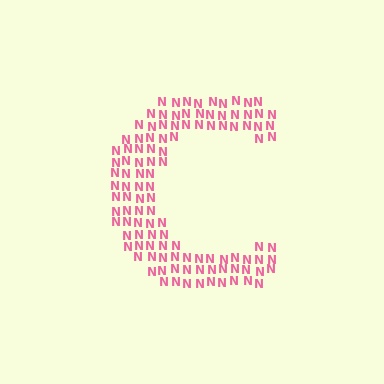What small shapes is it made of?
It is made of small letter N's.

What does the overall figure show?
The overall figure shows the letter C.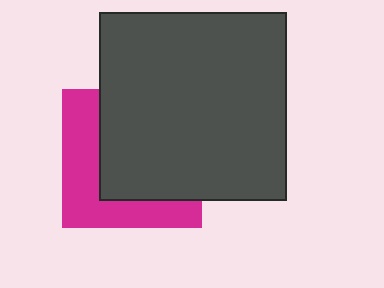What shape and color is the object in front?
The object in front is a dark gray square.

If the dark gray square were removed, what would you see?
You would see the complete magenta square.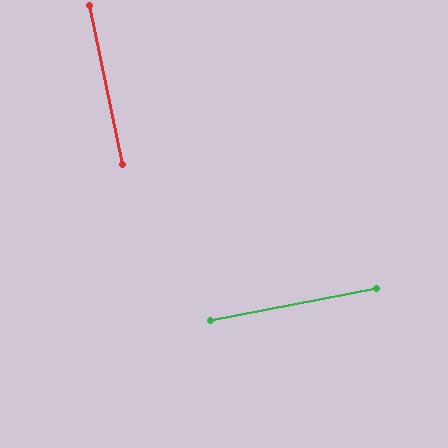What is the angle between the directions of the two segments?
Approximately 89 degrees.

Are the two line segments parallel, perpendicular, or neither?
Perpendicular — they meet at approximately 89°.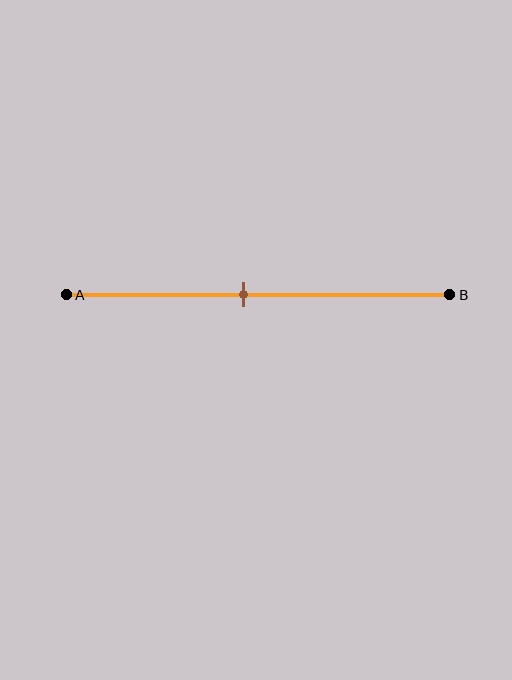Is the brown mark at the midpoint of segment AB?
No, the mark is at about 45% from A, not at the 50% midpoint.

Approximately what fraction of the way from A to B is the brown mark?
The brown mark is approximately 45% of the way from A to B.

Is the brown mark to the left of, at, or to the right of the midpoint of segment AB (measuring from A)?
The brown mark is to the left of the midpoint of segment AB.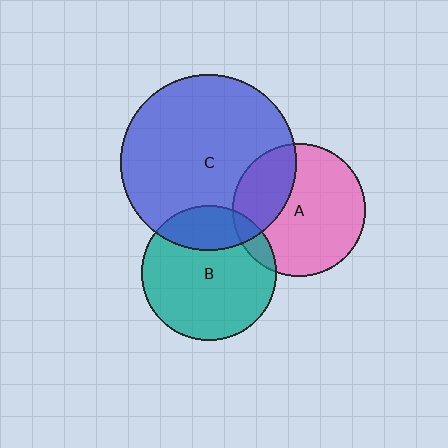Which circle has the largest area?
Circle C (blue).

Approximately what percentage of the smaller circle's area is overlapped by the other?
Approximately 30%.